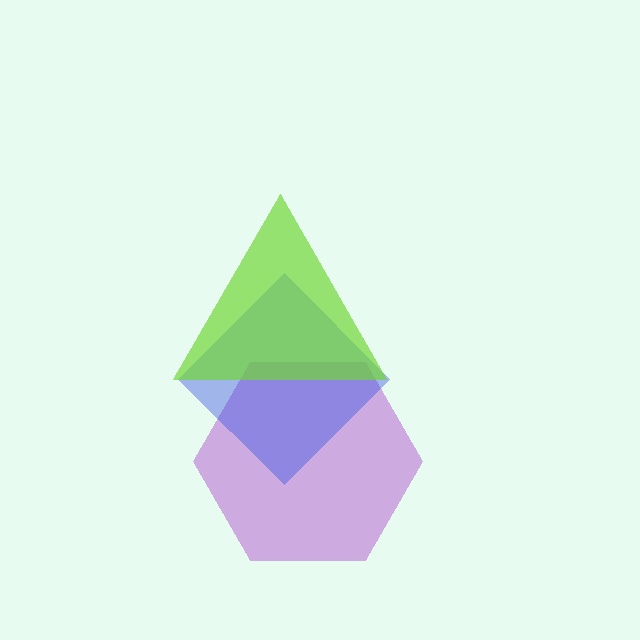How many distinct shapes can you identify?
There are 3 distinct shapes: a purple hexagon, a blue diamond, a lime triangle.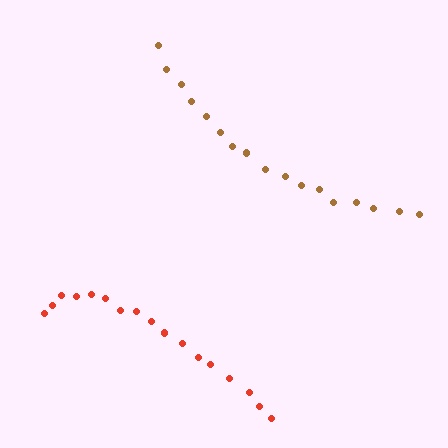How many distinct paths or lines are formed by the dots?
There are 2 distinct paths.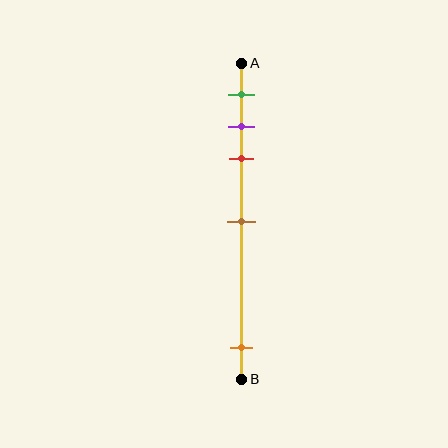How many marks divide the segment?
There are 5 marks dividing the segment.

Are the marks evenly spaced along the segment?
No, the marks are not evenly spaced.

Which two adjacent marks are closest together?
The purple and red marks are the closest adjacent pair.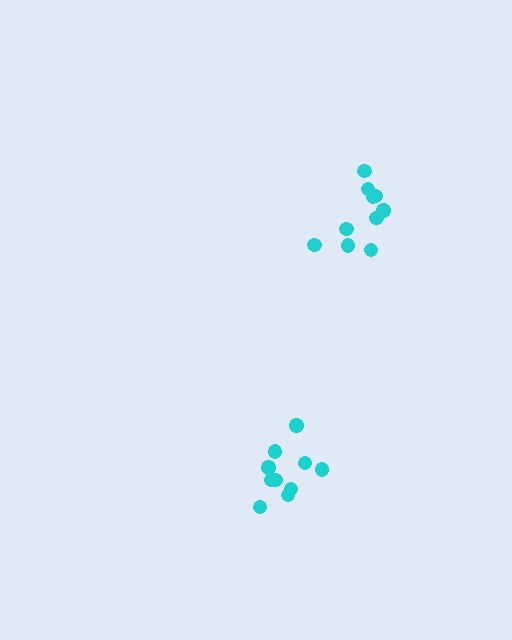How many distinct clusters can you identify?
There are 2 distinct clusters.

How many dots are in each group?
Group 1: 10 dots, Group 2: 10 dots (20 total).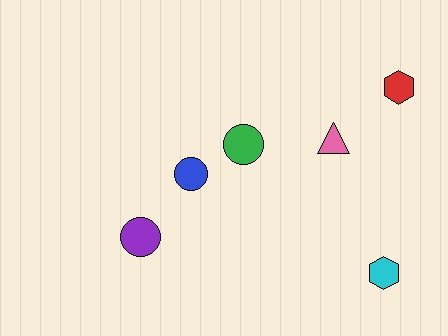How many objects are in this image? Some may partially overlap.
There are 6 objects.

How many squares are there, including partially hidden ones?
There are no squares.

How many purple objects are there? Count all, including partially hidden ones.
There is 1 purple object.